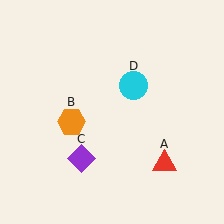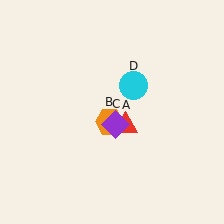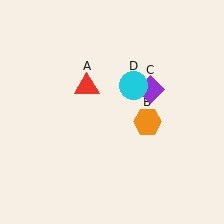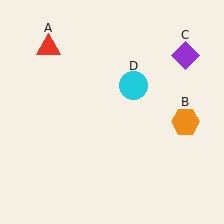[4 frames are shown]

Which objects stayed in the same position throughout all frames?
Cyan circle (object D) remained stationary.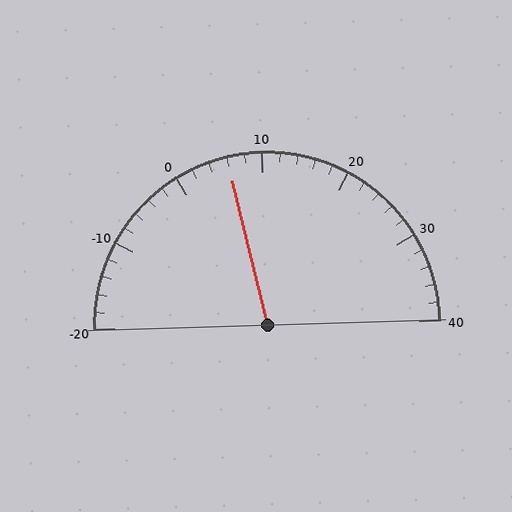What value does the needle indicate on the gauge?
The needle indicates approximately 6.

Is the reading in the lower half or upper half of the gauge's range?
The reading is in the lower half of the range (-20 to 40).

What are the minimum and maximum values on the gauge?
The gauge ranges from -20 to 40.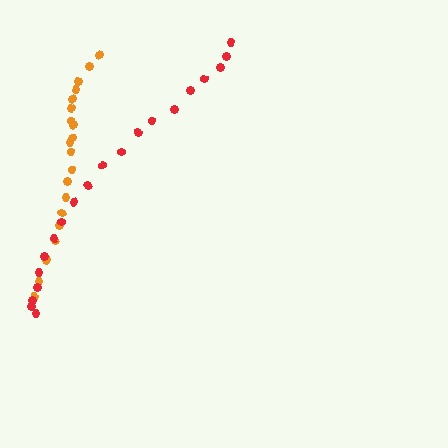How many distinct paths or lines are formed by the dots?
There are 2 distinct paths.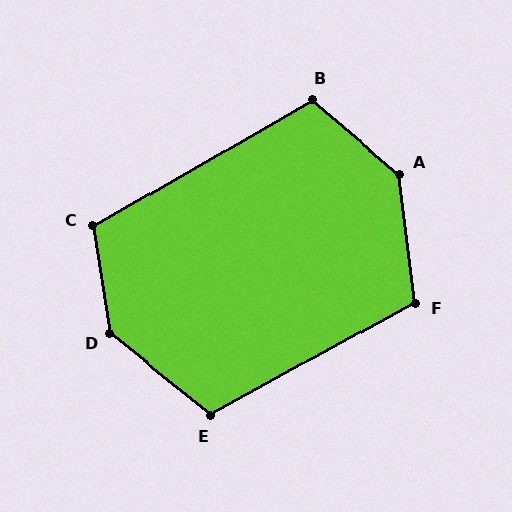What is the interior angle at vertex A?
Approximately 137 degrees (obtuse).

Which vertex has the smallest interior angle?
B, at approximately 110 degrees.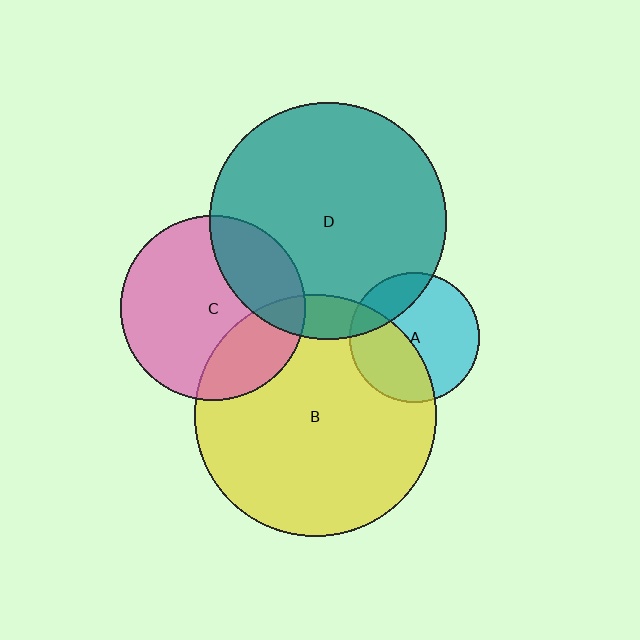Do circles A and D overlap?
Yes.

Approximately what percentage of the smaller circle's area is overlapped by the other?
Approximately 20%.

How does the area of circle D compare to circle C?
Approximately 1.6 times.